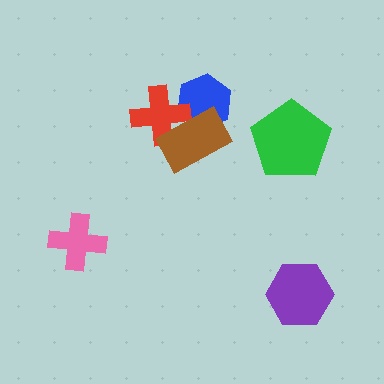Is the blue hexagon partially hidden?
Yes, it is partially covered by another shape.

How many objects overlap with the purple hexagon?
0 objects overlap with the purple hexagon.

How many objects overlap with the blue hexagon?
2 objects overlap with the blue hexagon.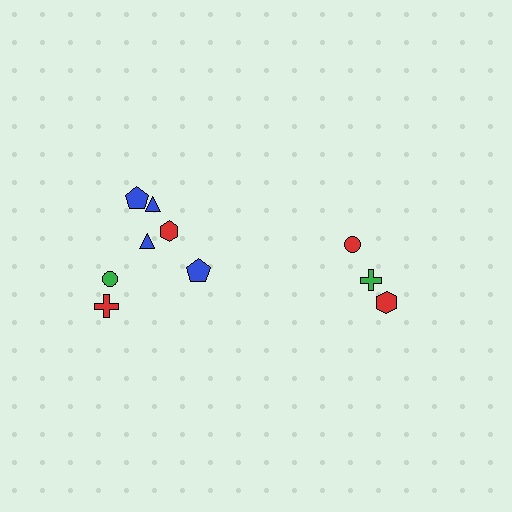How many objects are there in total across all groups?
There are 10 objects.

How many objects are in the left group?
There are 7 objects.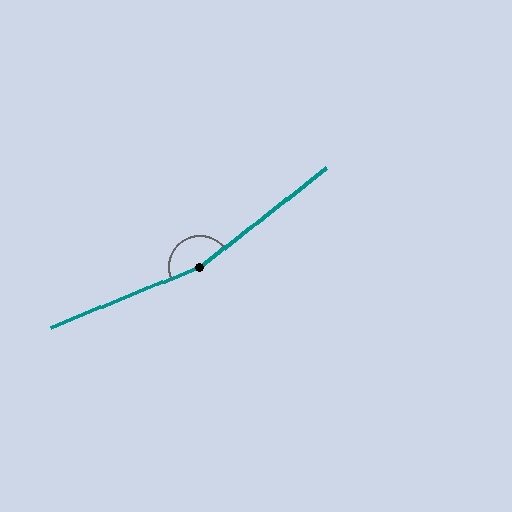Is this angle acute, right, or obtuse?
It is obtuse.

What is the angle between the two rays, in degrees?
Approximately 164 degrees.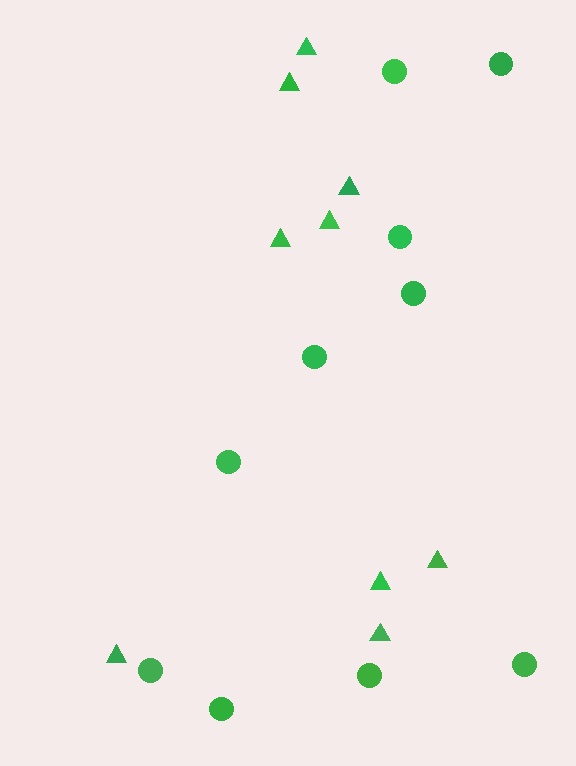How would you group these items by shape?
There are 2 groups: one group of circles (10) and one group of triangles (9).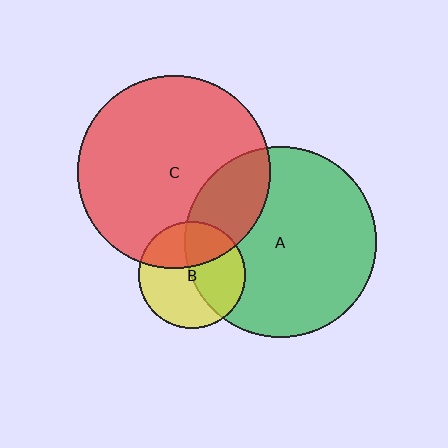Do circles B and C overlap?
Yes.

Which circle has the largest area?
Circle C (red).